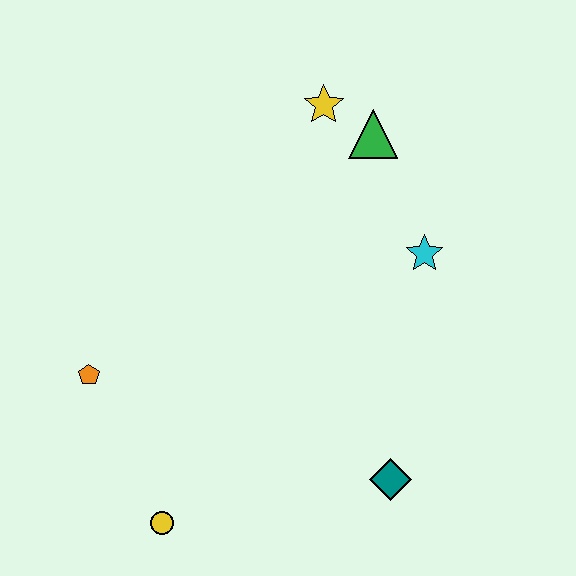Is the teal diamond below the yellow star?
Yes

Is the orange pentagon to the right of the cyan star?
No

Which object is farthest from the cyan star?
The yellow circle is farthest from the cyan star.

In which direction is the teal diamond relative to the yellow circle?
The teal diamond is to the right of the yellow circle.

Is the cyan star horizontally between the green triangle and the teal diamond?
No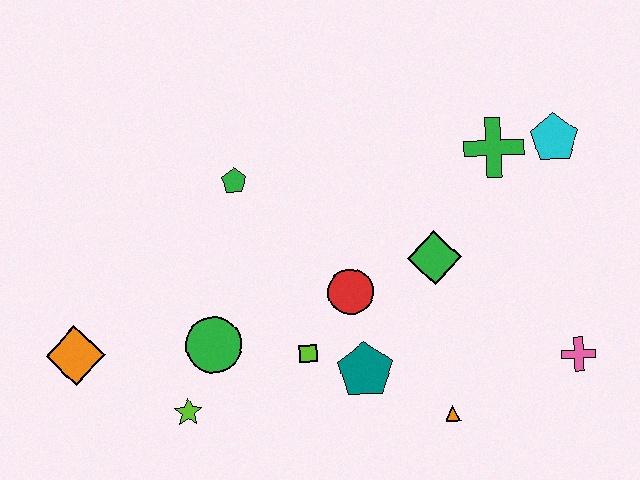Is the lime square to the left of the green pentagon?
No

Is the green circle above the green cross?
No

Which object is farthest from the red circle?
The orange diamond is farthest from the red circle.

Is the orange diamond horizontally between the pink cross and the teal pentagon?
No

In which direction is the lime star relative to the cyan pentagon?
The lime star is to the left of the cyan pentagon.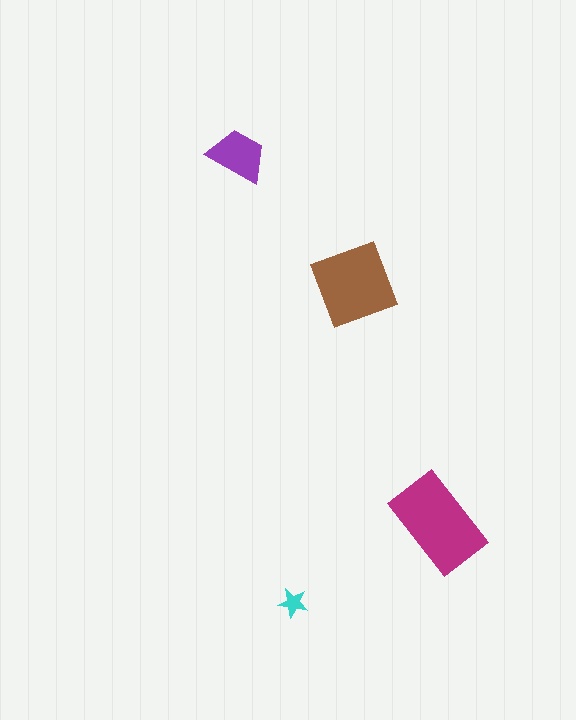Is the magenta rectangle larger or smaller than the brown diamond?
Larger.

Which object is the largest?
The magenta rectangle.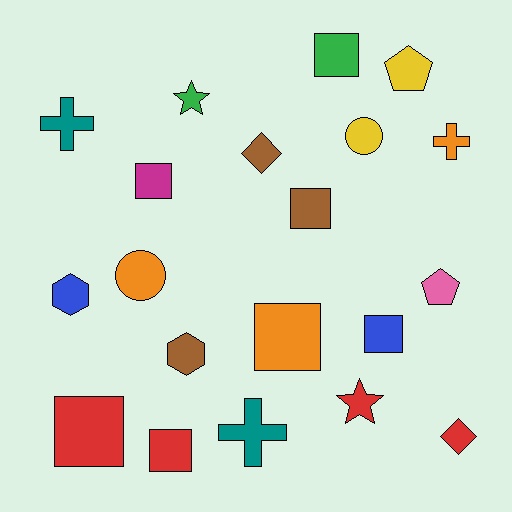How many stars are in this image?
There are 2 stars.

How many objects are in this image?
There are 20 objects.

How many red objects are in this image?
There are 4 red objects.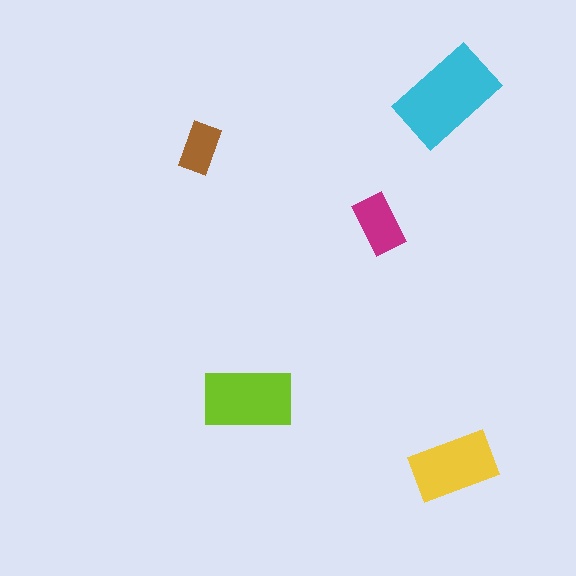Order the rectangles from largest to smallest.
the cyan one, the lime one, the yellow one, the magenta one, the brown one.